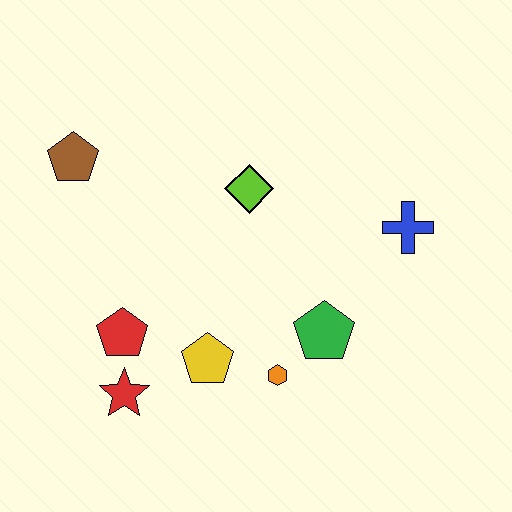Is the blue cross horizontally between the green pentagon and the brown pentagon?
No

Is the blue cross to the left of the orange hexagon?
No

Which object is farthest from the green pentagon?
The brown pentagon is farthest from the green pentagon.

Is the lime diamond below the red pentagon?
No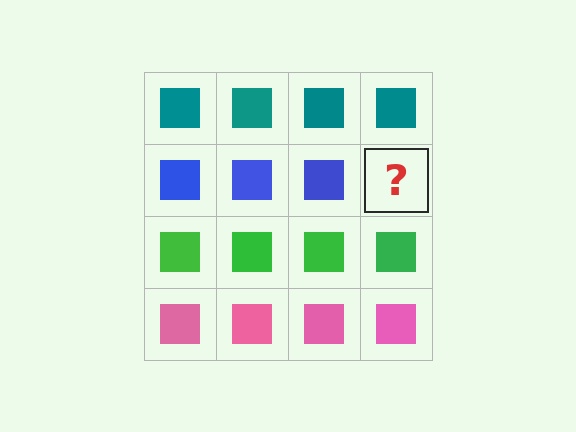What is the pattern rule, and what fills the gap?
The rule is that each row has a consistent color. The gap should be filled with a blue square.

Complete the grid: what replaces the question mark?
The question mark should be replaced with a blue square.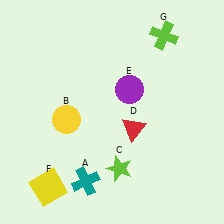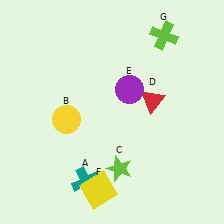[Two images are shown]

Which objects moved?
The objects that moved are: the red triangle (D), the yellow square (F).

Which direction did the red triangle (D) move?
The red triangle (D) moved up.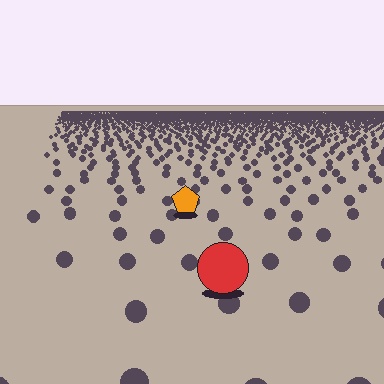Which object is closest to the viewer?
The red circle is closest. The texture marks near it are larger and more spread out.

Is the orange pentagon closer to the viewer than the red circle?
No. The red circle is closer — you can tell from the texture gradient: the ground texture is coarser near it.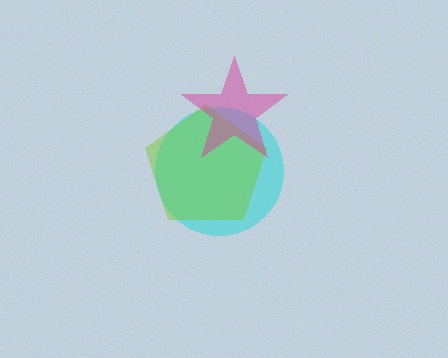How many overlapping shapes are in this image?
There are 3 overlapping shapes in the image.